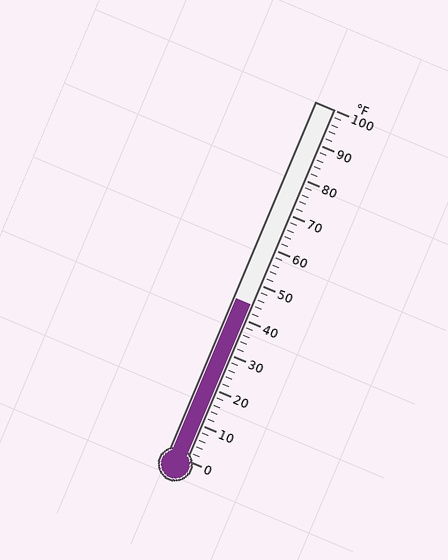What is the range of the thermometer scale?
The thermometer scale ranges from 0°F to 100°F.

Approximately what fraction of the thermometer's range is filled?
The thermometer is filled to approximately 45% of its range.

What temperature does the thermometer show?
The thermometer shows approximately 44°F.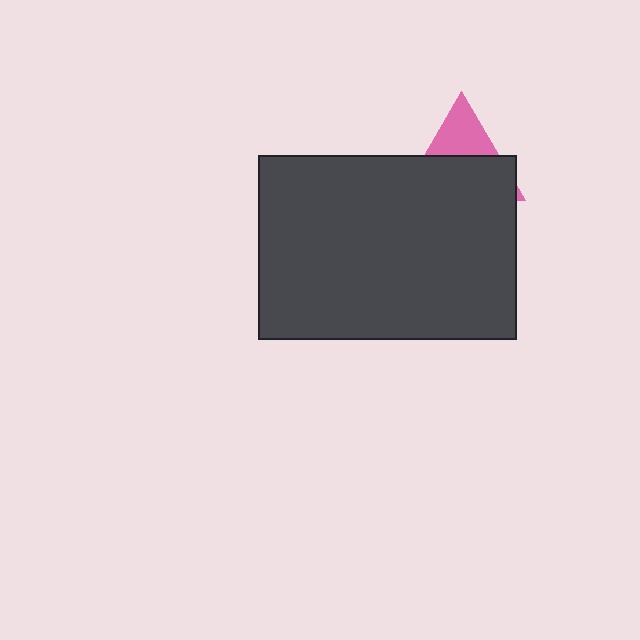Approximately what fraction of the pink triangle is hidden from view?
Roughly 65% of the pink triangle is hidden behind the dark gray rectangle.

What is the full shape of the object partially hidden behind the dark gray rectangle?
The partially hidden object is a pink triangle.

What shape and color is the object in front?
The object in front is a dark gray rectangle.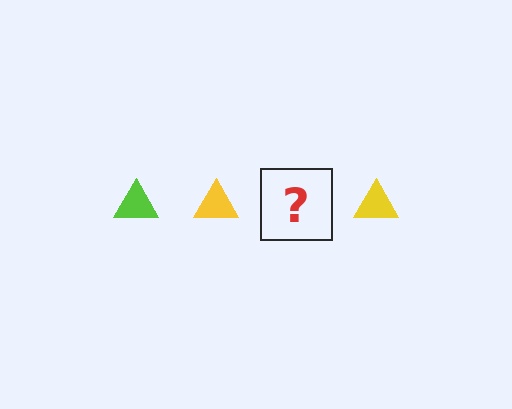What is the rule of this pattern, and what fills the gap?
The rule is that the pattern cycles through lime, yellow triangles. The gap should be filled with a lime triangle.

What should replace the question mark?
The question mark should be replaced with a lime triangle.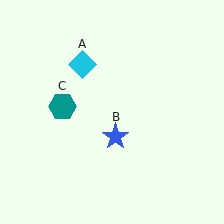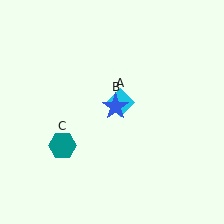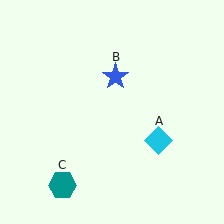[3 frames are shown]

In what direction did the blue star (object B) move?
The blue star (object B) moved up.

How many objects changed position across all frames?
3 objects changed position: cyan diamond (object A), blue star (object B), teal hexagon (object C).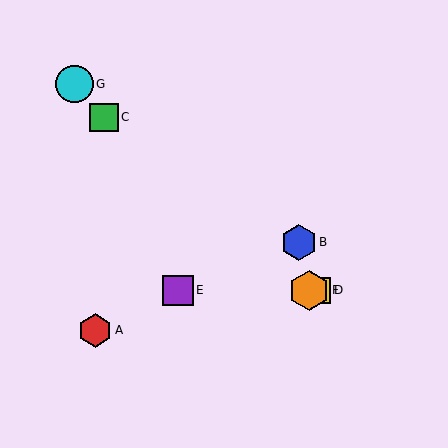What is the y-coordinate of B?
Object B is at y≈242.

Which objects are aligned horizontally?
Objects D, E, F are aligned horizontally.